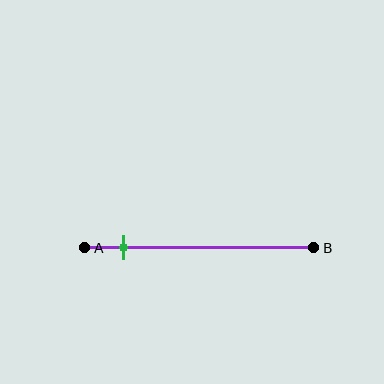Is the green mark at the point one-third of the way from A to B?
No, the mark is at about 15% from A, not at the 33% one-third point.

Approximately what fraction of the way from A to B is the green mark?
The green mark is approximately 15% of the way from A to B.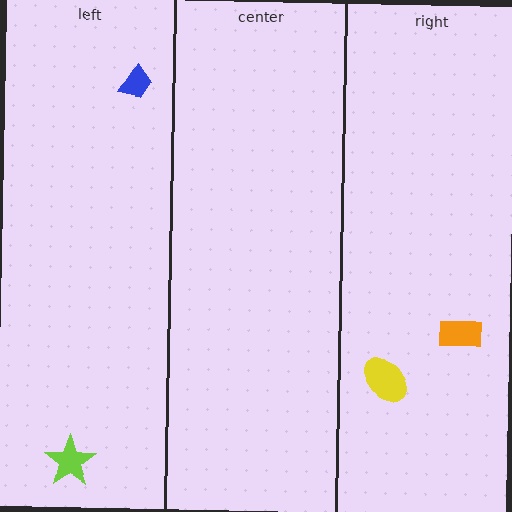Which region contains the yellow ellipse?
The right region.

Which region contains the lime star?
The left region.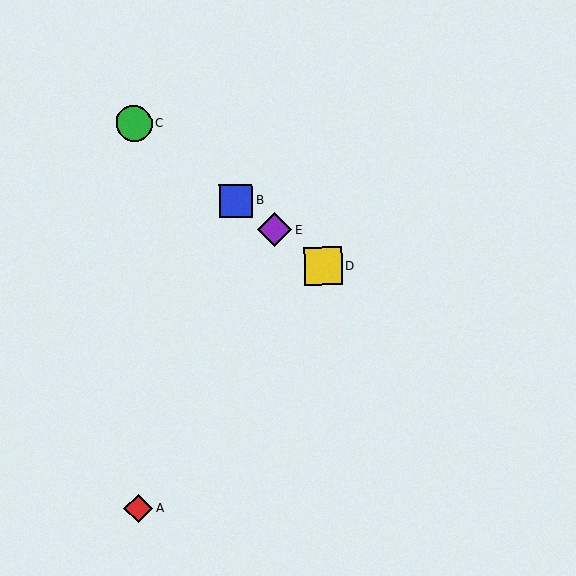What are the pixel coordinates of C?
Object C is at (134, 124).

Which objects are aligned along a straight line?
Objects B, C, D, E are aligned along a straight line.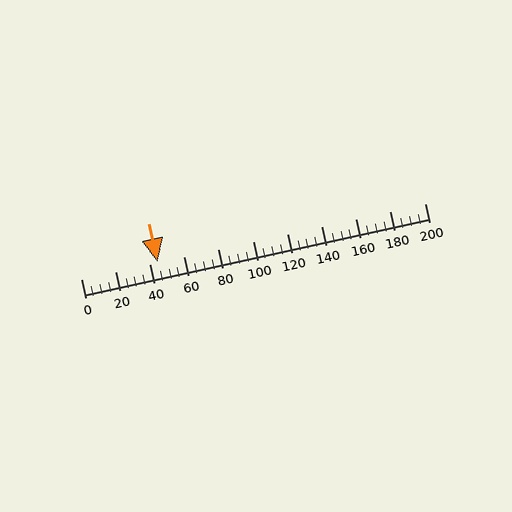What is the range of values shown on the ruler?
The ruler shows values from 0 to 200.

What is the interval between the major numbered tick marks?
The major tick marks are spaced 20 units apart.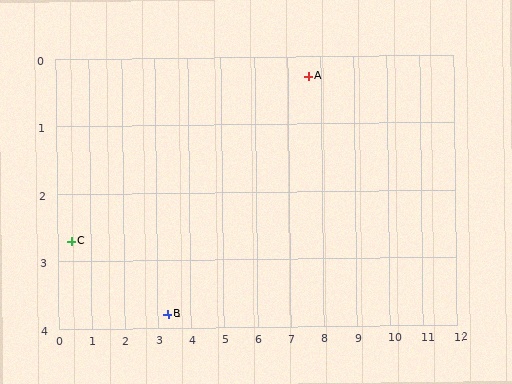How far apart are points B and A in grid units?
Points B and A are about 5.5 grid units apart.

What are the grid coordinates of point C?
Point C is at approximately (0.4, 2.7).